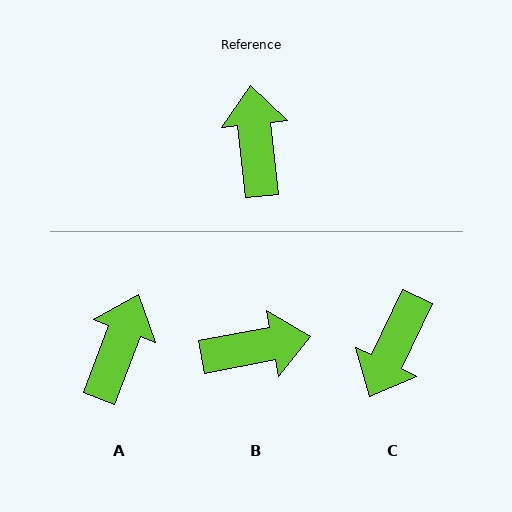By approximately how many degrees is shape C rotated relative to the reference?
Approximately 148 degrees counter-clockwise.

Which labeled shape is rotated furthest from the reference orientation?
C, about 148 degrees away.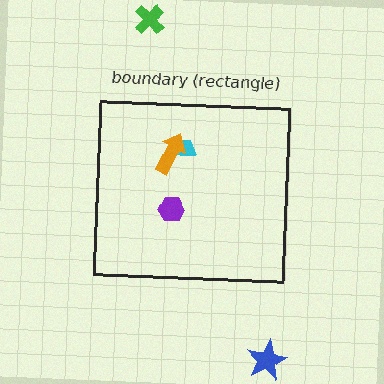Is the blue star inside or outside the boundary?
Outside.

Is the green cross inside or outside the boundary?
Outside.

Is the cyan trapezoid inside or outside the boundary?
Inside.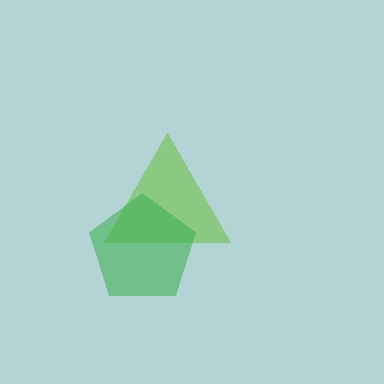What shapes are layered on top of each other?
The layered shapes are: a lime triangle, a green pentagon.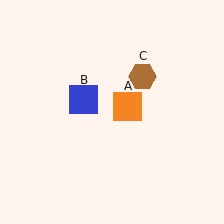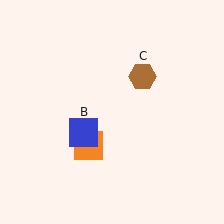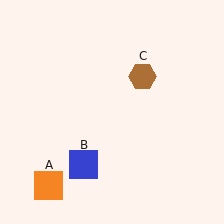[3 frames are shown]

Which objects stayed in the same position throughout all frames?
Brown hexagon (object C) remained stationary.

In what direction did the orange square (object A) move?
The orange square (object A) moved down and to the left.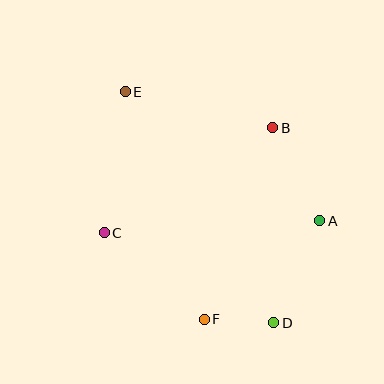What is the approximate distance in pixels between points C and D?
The distance between C and D is approximately 192 pixels.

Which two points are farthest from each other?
Points D and E are farthest from each other.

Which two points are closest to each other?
Points D and F are closest to each other.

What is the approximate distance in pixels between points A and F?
The distance between A and F is approximately 152 pixels.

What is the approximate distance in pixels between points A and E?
The distance between A and E is approximately 233 pixels.